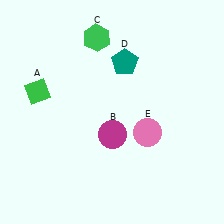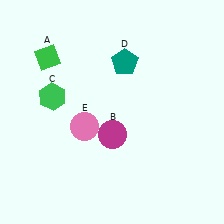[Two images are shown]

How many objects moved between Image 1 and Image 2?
3 objects moved between the two images.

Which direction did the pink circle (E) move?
The pink circle (E) moved left.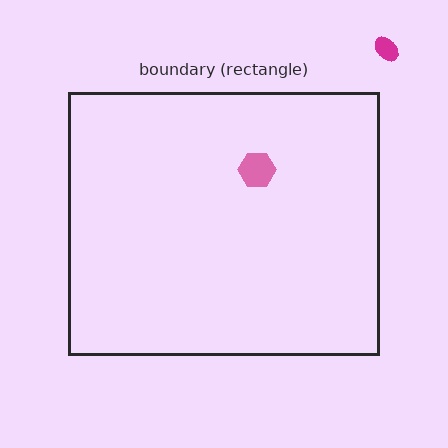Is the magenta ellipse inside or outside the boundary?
Outside.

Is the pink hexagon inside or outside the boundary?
Inside.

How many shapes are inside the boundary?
1 inside, 1 outside.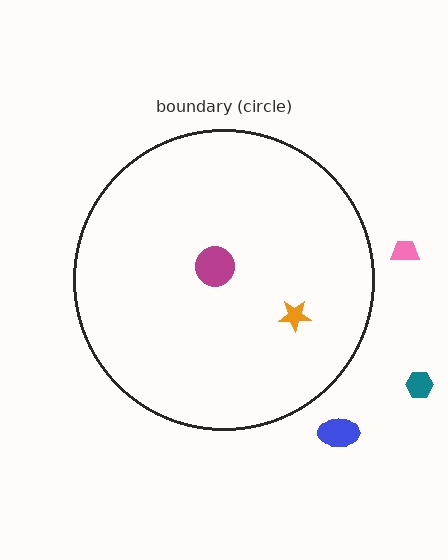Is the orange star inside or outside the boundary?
Inside.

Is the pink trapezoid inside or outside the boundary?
Outside.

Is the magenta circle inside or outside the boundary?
Inside.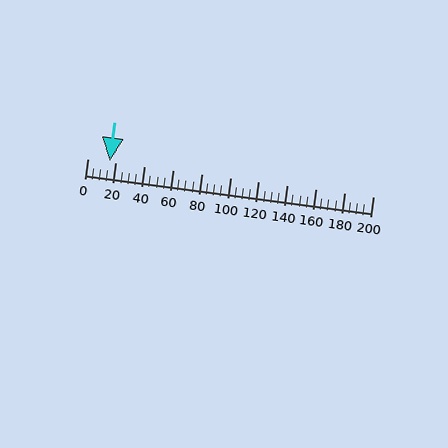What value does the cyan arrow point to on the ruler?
The cyan arrow points to approximately 16.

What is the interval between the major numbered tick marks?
The major tick marks are spaced 20 units apart.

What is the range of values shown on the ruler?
The ruler shows values from 0 to 200.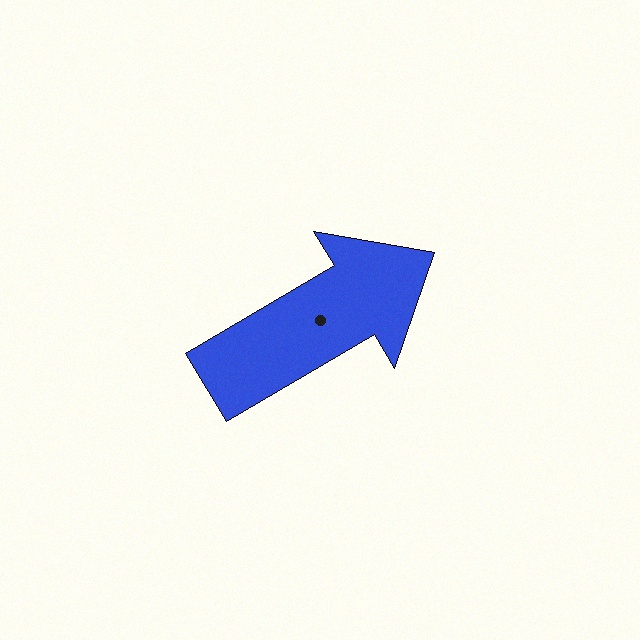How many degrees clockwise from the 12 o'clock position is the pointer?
Approximately 59 degrees.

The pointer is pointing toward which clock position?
Roughly 2 o'clock.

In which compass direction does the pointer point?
Northeast.